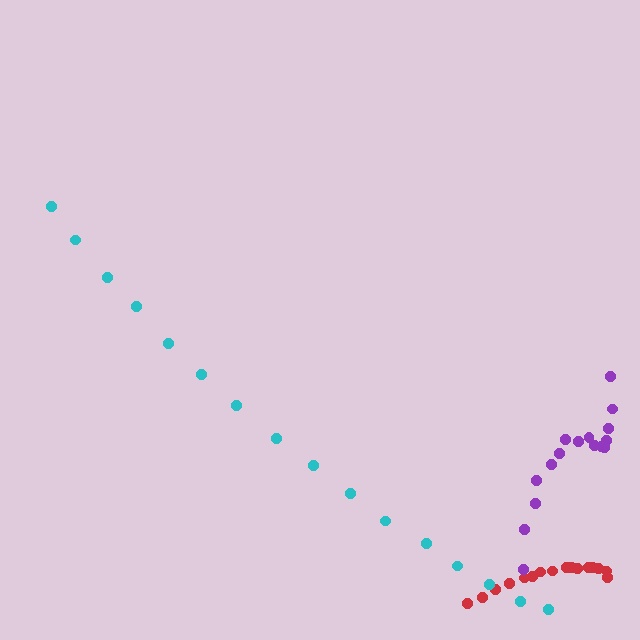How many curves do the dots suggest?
There are 3 distinct paths.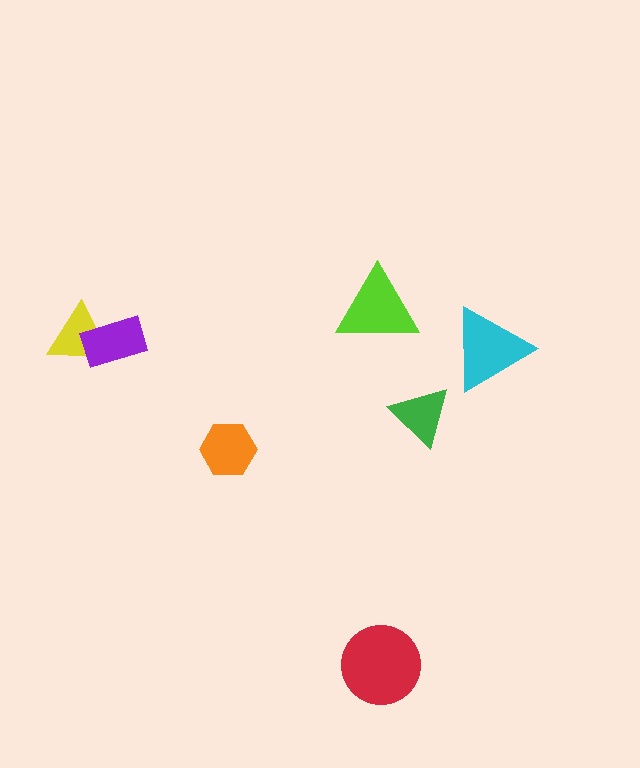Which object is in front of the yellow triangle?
The purple rectangle is in front of the yellow triangle.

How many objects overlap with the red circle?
0 objects overlap with the red circle.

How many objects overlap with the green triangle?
0 objects overlap with the green triangle.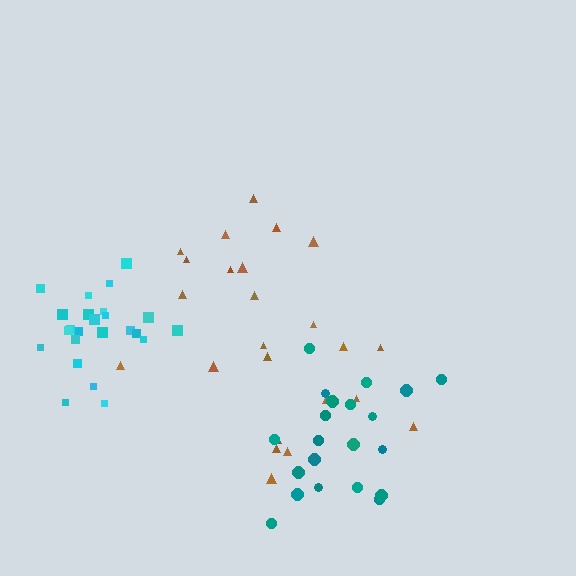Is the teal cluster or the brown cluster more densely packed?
Teal.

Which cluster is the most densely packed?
Cyan.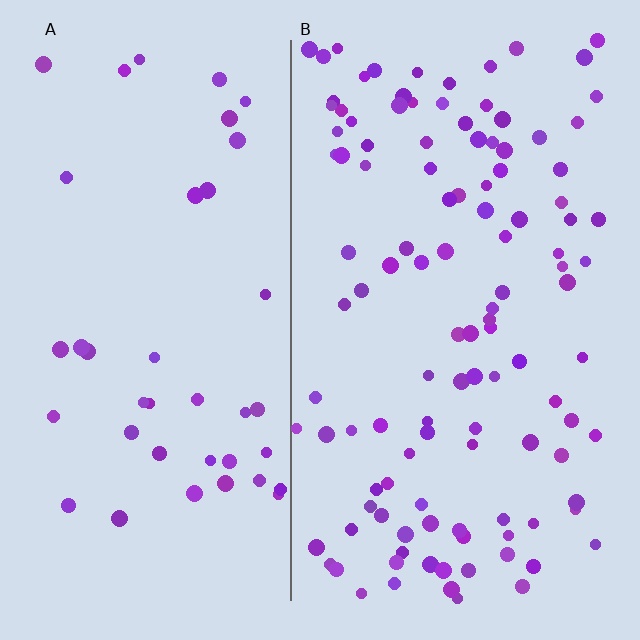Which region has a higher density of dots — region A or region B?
B (the right).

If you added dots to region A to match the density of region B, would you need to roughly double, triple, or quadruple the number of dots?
Approximately triple.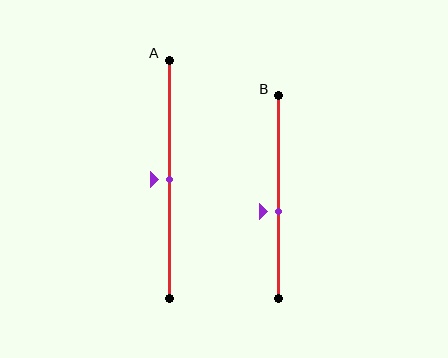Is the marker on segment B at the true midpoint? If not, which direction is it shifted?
No, the marker on segment B is shifted downward by about 7% of the segment length.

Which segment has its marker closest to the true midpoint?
Segment A has its marker closest to the true midpoint.